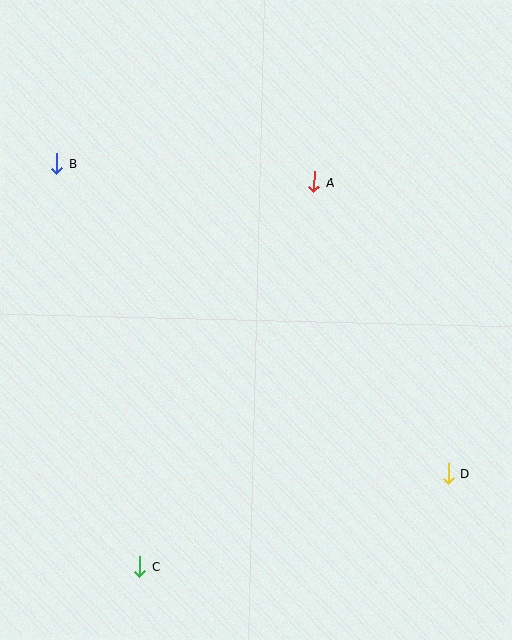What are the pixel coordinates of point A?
Point A is at (314, 182).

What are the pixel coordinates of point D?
Point D is at (449, 474).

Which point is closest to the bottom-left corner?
Point C is closest to the bottom-left corner.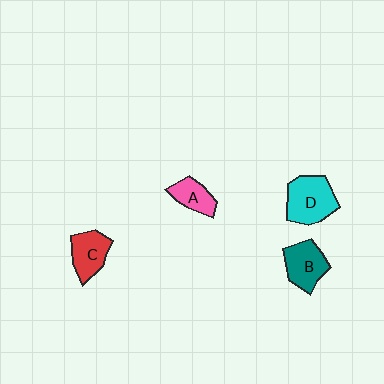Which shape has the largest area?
Shape D (cyan).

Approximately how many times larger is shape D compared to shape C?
Approximately 1.4 times.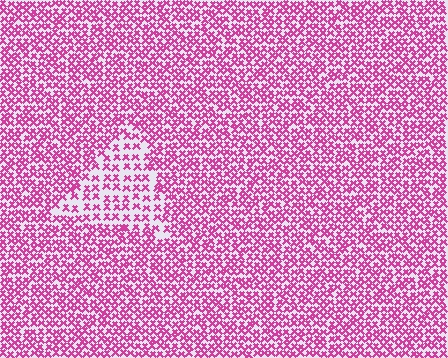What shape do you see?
I see a triangle.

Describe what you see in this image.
The image contains small magenta elements arranged at two different densities. A triangle-shaped region is visible where the elements are less densely packed than the surrounding area.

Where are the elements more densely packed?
The elements are more densely packed outside the triangle boundary.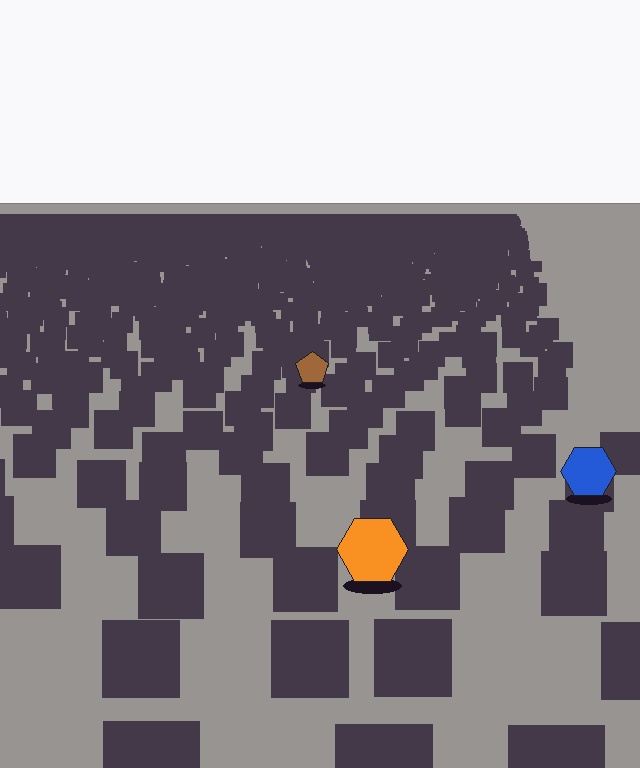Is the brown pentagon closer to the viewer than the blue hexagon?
No. The blue hexagon is closer — you can tell from the texture gradient: the ground texture is coarser near it.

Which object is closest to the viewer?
The orange hexagon is closest. The texture marks near it are larger and more spread out.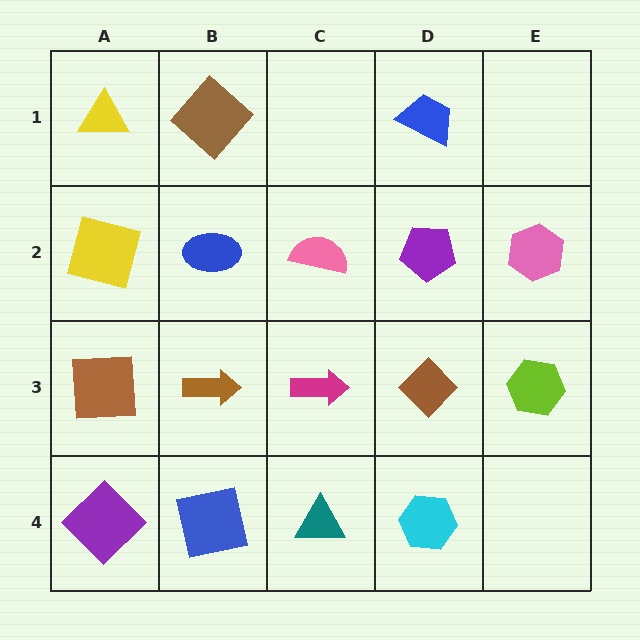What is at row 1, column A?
A yellow triangle.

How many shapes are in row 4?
4 shapes.